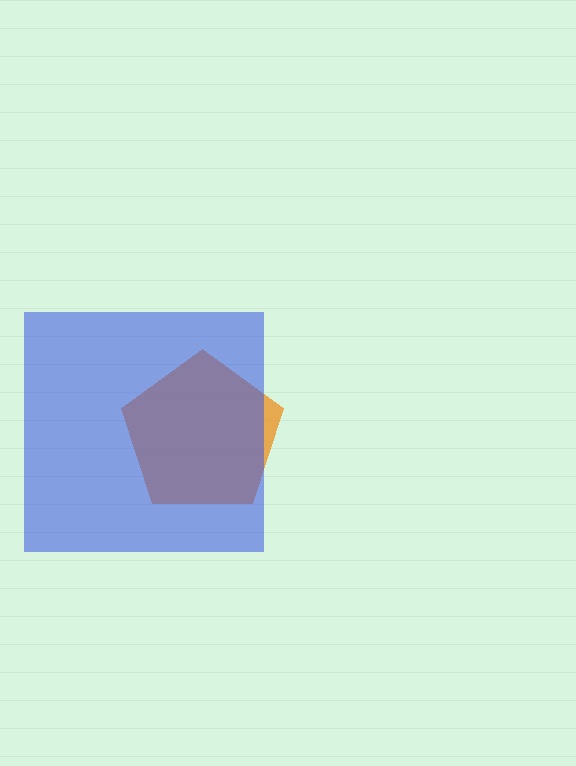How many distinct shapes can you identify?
There are 2 distinct shapes: an orange pentagon, a blue square.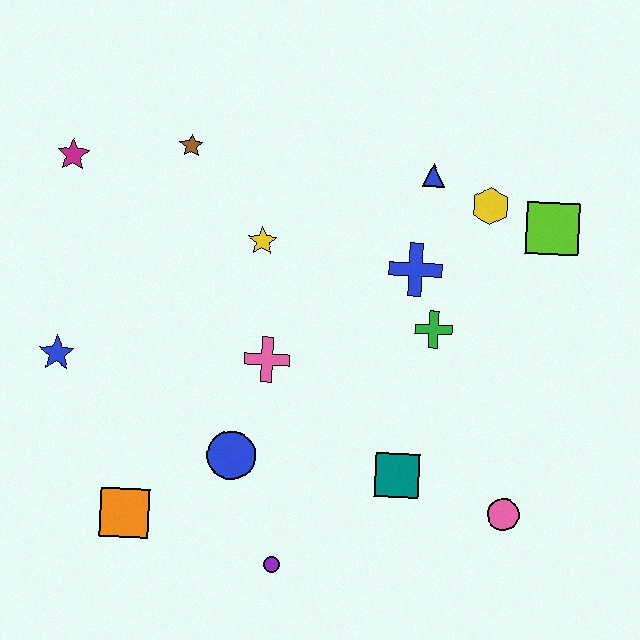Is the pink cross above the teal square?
Yes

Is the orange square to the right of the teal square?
No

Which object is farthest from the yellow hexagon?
The orange square is farthest from the yellow hexagon.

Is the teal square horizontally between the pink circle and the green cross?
No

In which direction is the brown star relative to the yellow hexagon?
The brown star is to the left of the yellow hexagon.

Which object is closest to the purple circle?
The blue circle is closest to the purple circle.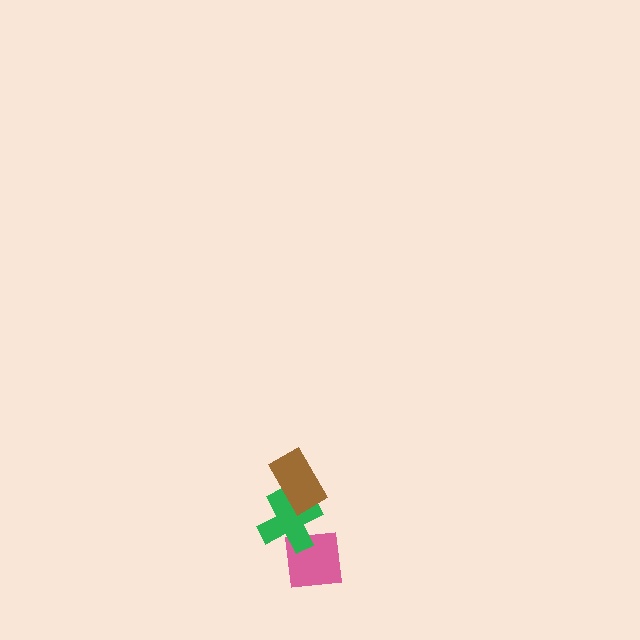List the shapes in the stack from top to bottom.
From top to bottom: the brown rectangle, the green cross, the pink square.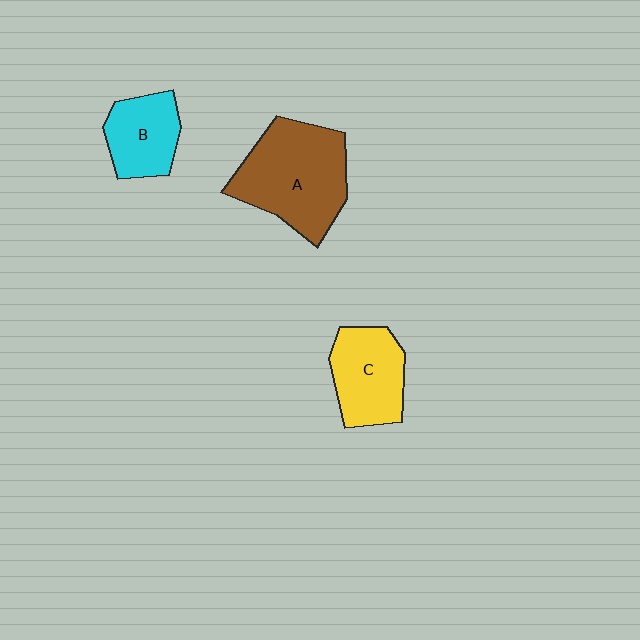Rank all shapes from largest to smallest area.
From largest to smallest: A (brown), C (yellow), B (cyan).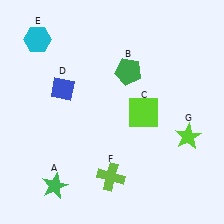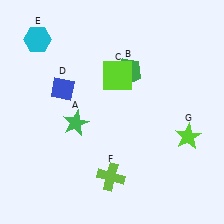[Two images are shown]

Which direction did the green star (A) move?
The green star (A) moved up.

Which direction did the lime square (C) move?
The lime square (C) moved up.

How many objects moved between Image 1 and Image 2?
2 objects moved between the two images.